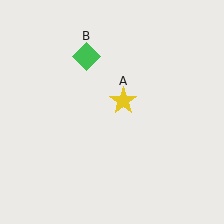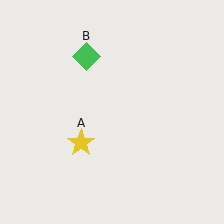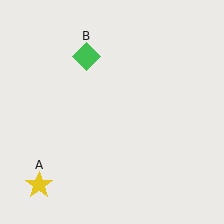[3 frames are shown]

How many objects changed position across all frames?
1 object changed position: yellow star (object A).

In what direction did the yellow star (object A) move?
The yellow star (object A) moved down and to the left.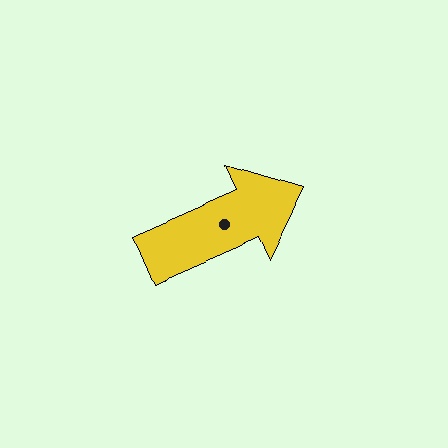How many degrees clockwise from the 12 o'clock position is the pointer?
Approximately 66 degrees.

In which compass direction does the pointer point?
Northeast.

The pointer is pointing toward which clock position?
Roughly 2 o'clock.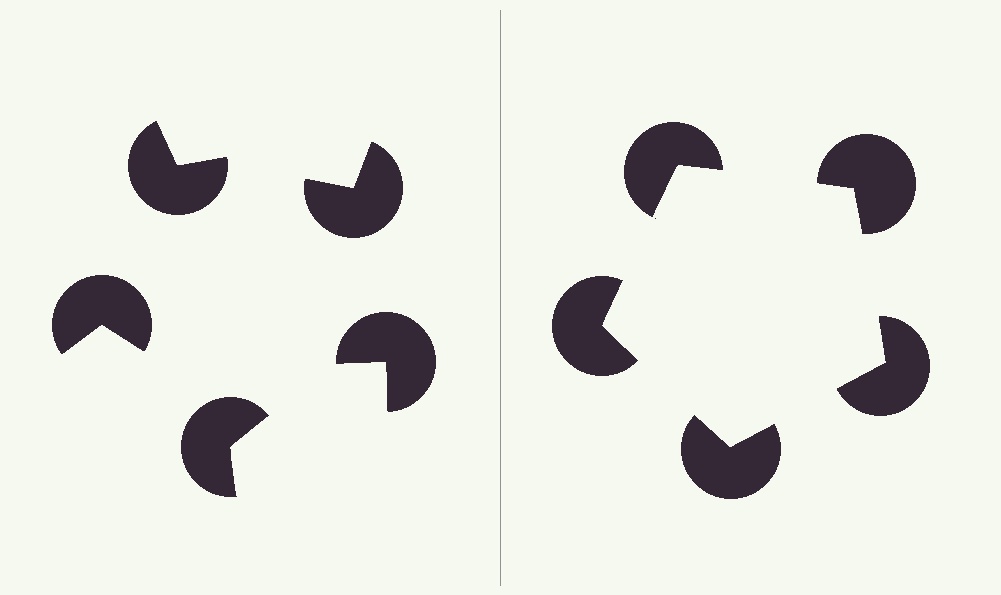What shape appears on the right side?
An illusory pentagon.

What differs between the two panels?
The pac-man discs are positioned identically on both sides; only the wedge orientations differ. On the right they align to a pentagon; on the left they are misaligned.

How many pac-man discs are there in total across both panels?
10 — 5 on each side.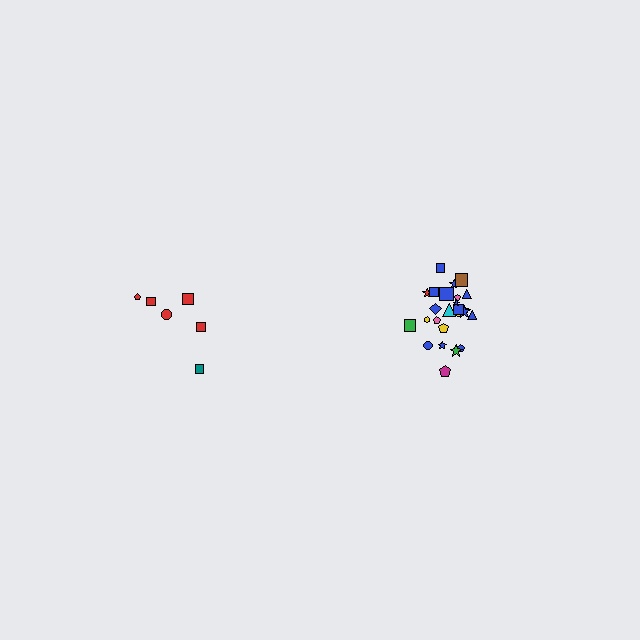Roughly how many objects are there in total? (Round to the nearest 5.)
Roughly 30 objects in total.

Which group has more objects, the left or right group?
The right group.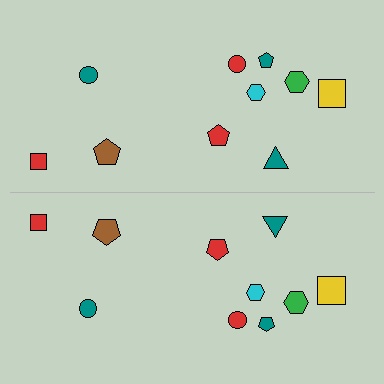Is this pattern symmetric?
Yes, this pattern has bilateral (reflection) symmetry.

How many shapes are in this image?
There are 20 shapes in this image.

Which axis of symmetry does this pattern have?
The pattern has a horizontal axis of symmetry running through the center of the image.